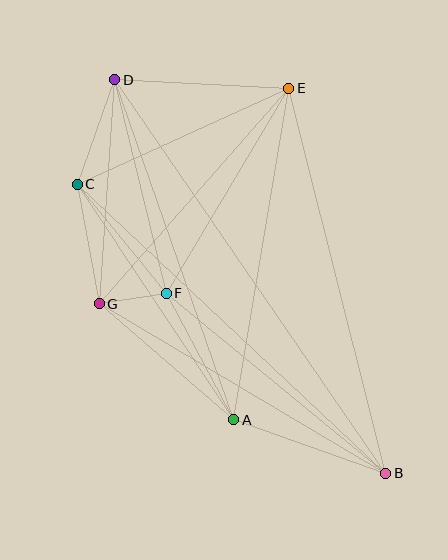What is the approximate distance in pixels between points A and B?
The distance between A and B is approximately 161 pixels.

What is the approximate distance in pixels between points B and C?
The distance between B and C is approximately 423 pixels.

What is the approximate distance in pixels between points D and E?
The distance between D and E is approximately 174 pixels.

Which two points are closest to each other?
Points F and G are closest to each other.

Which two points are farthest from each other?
Points B and D are farthest from each other.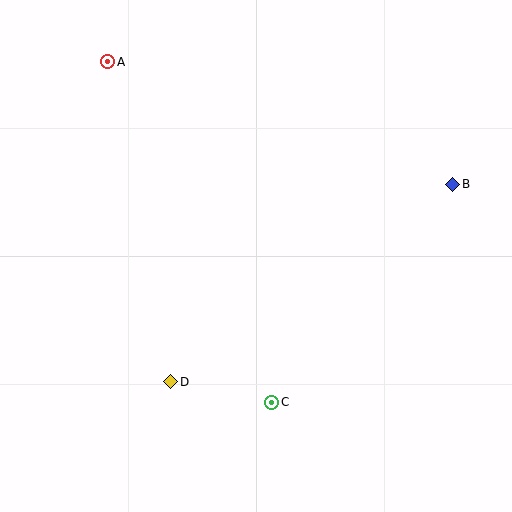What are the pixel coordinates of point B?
Point B is at (453, 184).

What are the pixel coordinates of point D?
Point D is at (171, 382).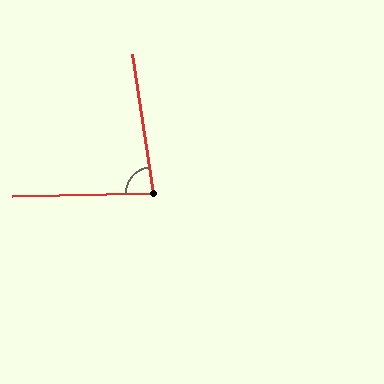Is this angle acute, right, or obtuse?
It is acute.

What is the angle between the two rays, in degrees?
Approximately 83 degrees.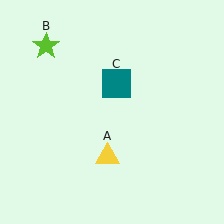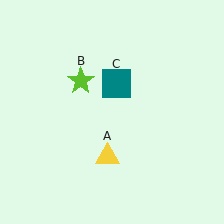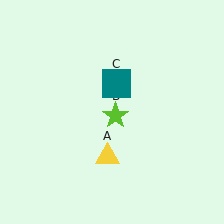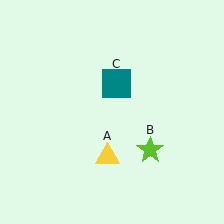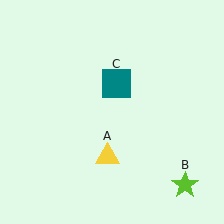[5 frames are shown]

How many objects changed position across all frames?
1 object changed position: lime star (object B).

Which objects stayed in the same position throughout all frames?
Yellow triangle (object A) and teal square (object C) remained stationary.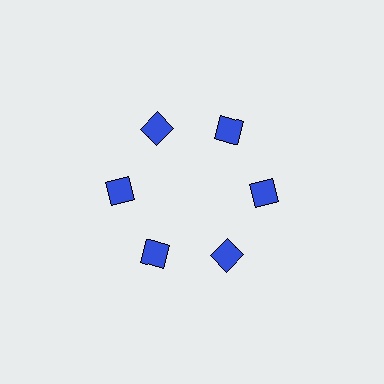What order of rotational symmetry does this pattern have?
This pattern has 6-fold rotational symmetry.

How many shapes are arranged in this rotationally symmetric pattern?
There are 6 shapes, arranged in 6 groups of 1.